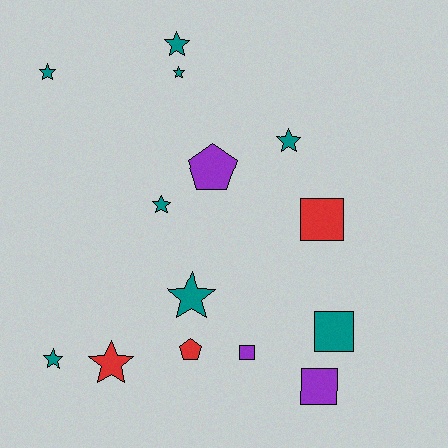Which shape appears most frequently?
Star, with 8 objects.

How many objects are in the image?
There are 14 objects.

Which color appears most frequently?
Teal, with 8 objects.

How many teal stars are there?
There are 7 teal stars.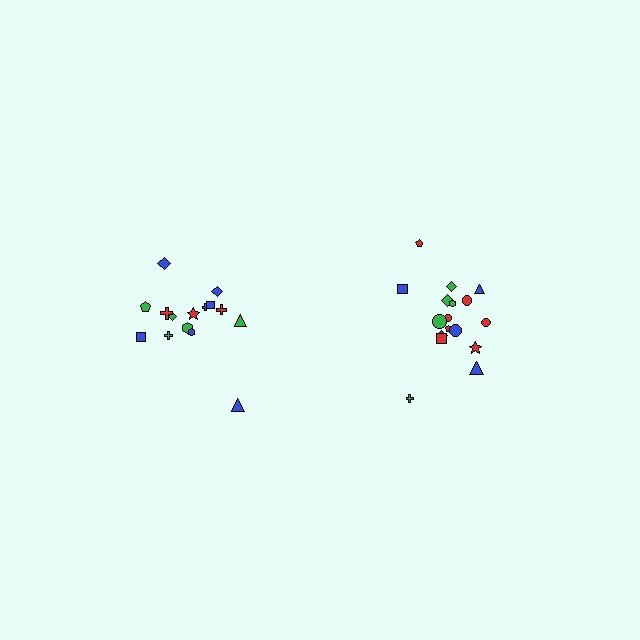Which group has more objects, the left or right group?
The right group.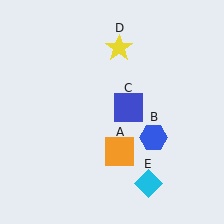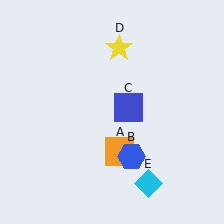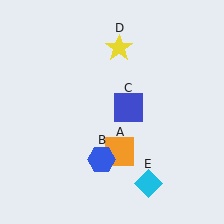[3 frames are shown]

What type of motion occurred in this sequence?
The blue hexagon (object B) rotated clockwise around the center of the scene.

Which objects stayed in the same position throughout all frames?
Orange square (object A) and blue square (object C) and yellow star (object D) and cyan diamond (object E) remained stationary.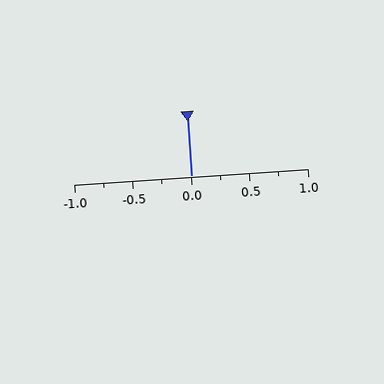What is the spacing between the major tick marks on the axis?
The major ticks are spaced 0.5 apart.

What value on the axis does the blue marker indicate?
The marker indicates approximately 0.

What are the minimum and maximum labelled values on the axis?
The axis runs from -1.0 to 1.0.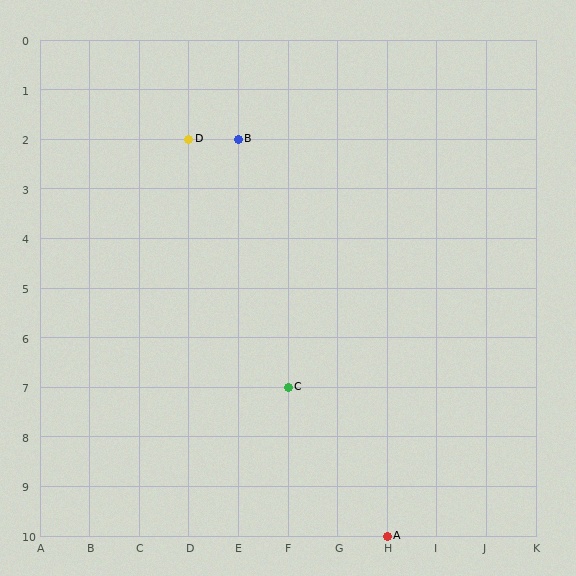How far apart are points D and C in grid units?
Points D and C are 2 columns and 5 rows apart (about 5.4 grid units diagonally).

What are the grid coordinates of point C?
Point C is at grid coordinates (F, 7).